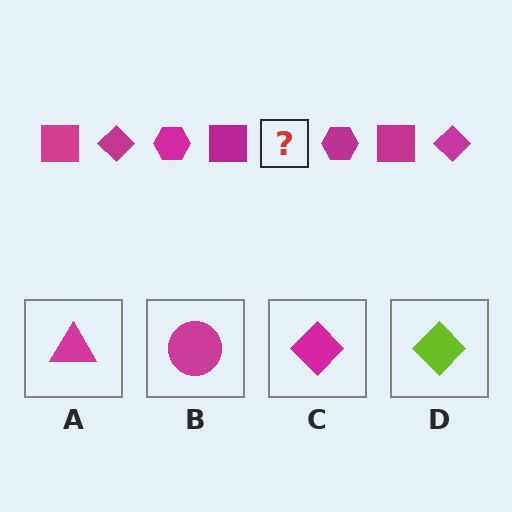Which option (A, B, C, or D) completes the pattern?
C.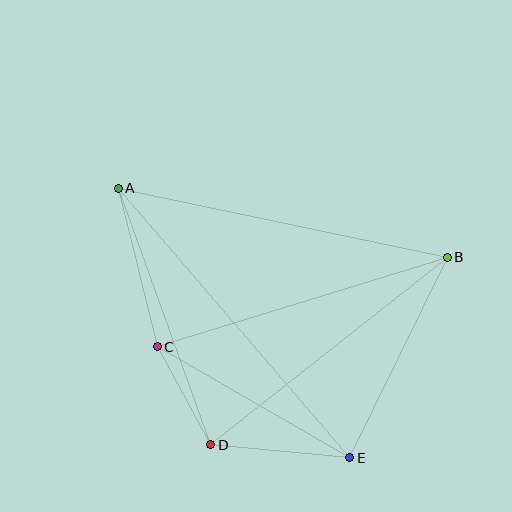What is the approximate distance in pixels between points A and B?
The distance between A and B is approximately 337 pixels.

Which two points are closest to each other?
Points C and D are closest to each other.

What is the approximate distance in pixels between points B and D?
The distance between B and D is approximately 302 pixels.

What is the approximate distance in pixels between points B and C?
The distance between B and C is approximately 304 pixels.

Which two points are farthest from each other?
Points A and E are farthest from each other.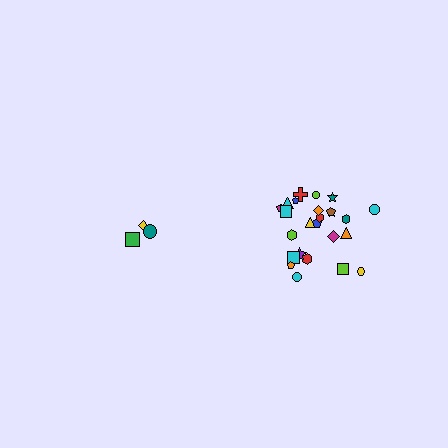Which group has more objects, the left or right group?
The right group.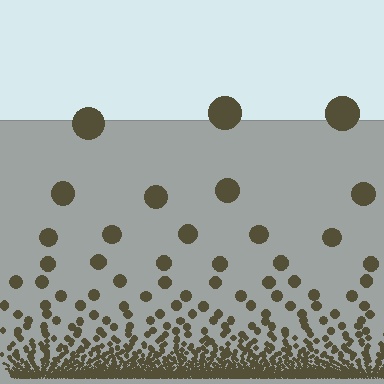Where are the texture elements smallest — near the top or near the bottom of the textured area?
Near the bottom.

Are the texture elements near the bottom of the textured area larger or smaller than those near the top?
Smaller. The gradient is inverted — elements near the bottom are smaller and denser.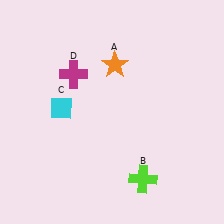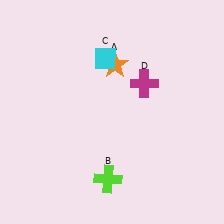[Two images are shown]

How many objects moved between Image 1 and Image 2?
3 objects moved between the two images.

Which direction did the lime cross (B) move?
The lime cross (B) moved left.